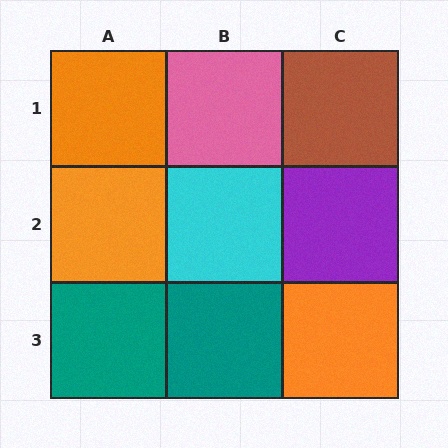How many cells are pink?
1 cell is pink.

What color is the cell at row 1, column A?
Orange.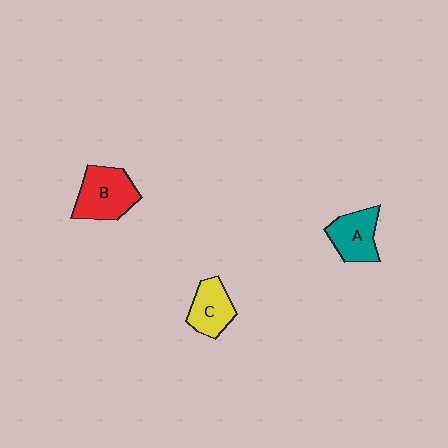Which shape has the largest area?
Shape B (red).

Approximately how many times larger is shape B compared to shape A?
Approximately 1.3 times.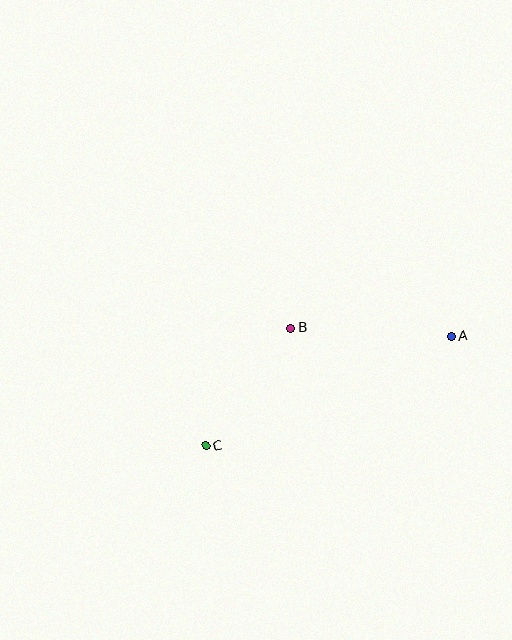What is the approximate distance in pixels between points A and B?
The distance between A and B is approximately 160 pixels.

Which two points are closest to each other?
Points B and C are closest to each other.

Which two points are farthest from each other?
Points A and C are farthest from each other.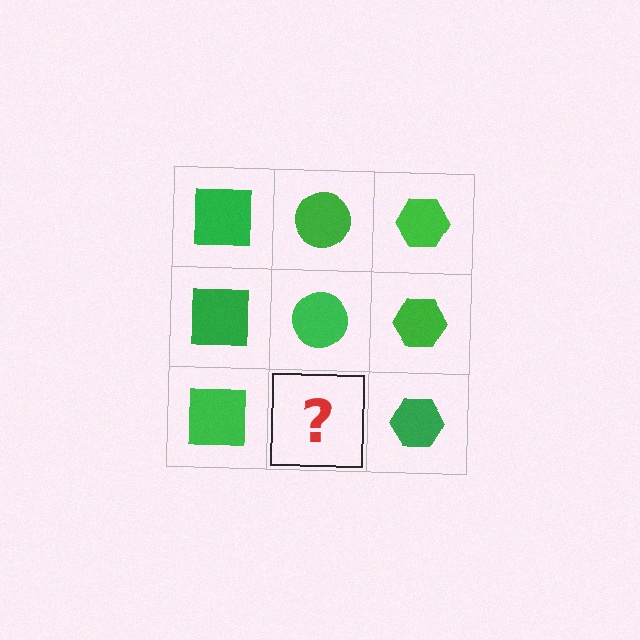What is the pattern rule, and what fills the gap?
The rule is that each column has a consistent shape. The gap should be filled with a green circle.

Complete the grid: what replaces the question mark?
The question mark should be replaced with a green circle.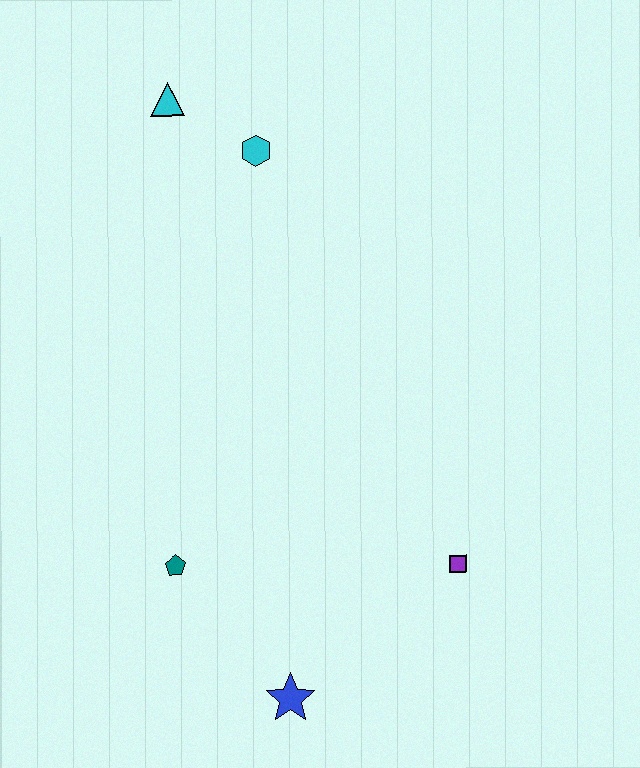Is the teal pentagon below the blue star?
No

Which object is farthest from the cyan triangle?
The blue star is farthest from the cyan triangle.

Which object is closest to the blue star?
The teal pentagon is closest to the blue star.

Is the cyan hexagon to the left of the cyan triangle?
No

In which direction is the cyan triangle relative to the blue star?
The cyan triangle is above the blue star.